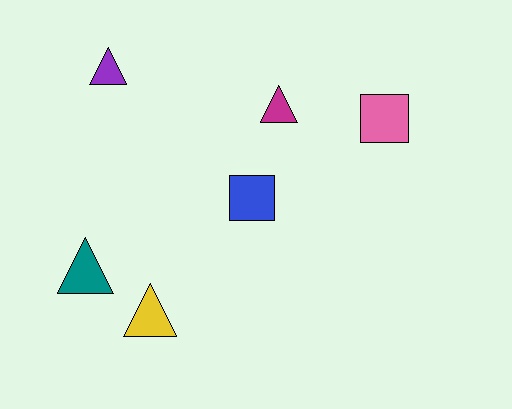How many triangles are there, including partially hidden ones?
There are 4 triangles.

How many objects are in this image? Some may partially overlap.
There are 6 objects.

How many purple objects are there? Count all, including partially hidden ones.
There is 1 purple object.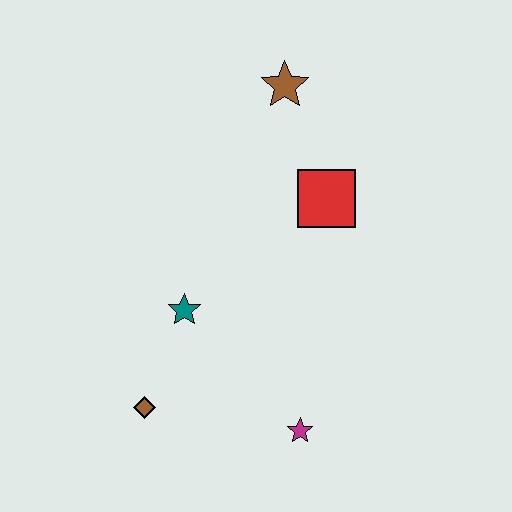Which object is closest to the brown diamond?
The teal star is closest to the brown diamond.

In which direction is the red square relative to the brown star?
The red square is below the brown star.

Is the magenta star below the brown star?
Yes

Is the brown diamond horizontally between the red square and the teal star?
No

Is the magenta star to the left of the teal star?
No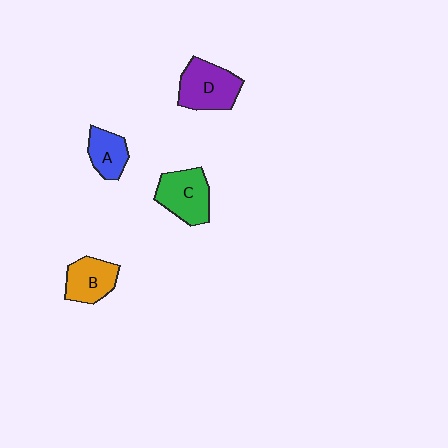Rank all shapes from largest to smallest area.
From largest to smallest: D (purple), C (green), B (orange), A (blue).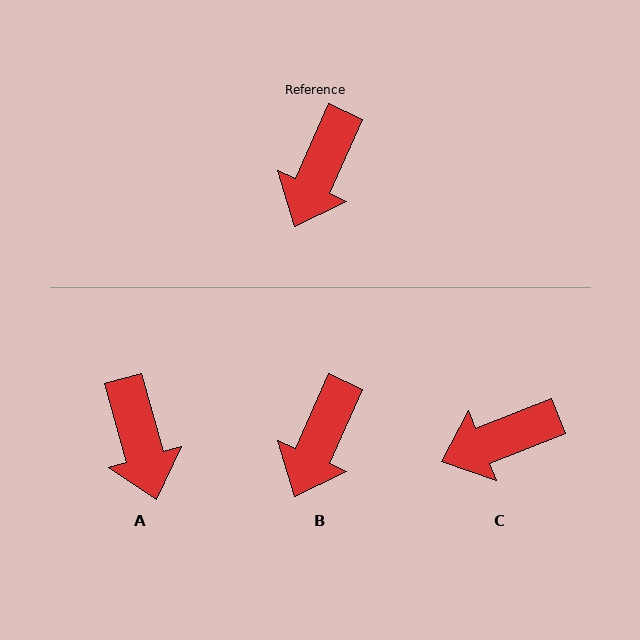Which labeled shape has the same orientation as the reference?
B.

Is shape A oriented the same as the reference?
No, it is off by about 40 degrees.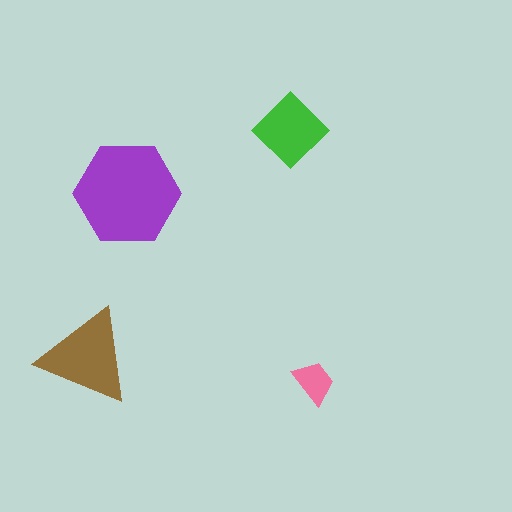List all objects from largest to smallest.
The purple hexagon, the brown triangle, the green diamond, the pink trapezoid.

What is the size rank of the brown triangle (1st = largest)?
2nd.